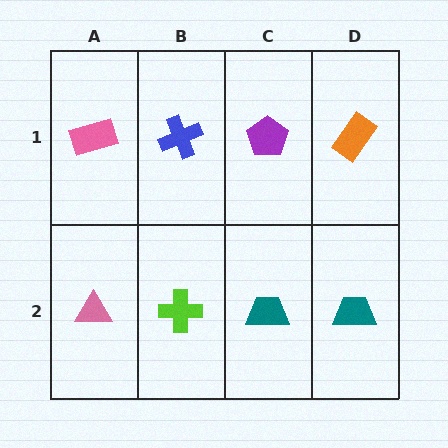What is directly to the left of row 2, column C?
A lime cross.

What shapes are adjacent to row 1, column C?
A teal trapezoid (row 2, column C), a blue cross (row 1, column B), an orange rectangle (row 1, column D).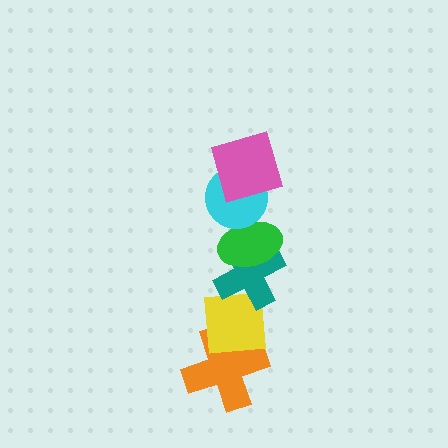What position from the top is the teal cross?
The teal cross is 4th from the top.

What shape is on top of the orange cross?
The yellow square is on top of the orange cross.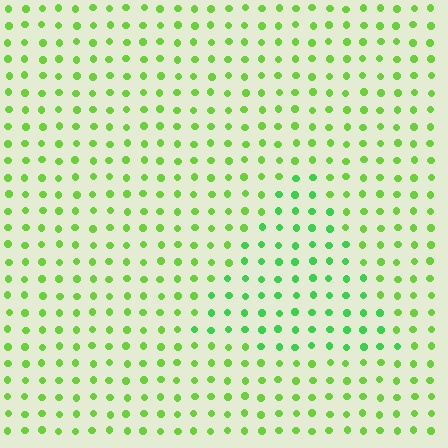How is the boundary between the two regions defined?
The boundary is defined purely by a slight shift in hue (about 26 degrees). Spacing, size, and orientation are identical on both sides.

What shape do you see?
I see a triangle.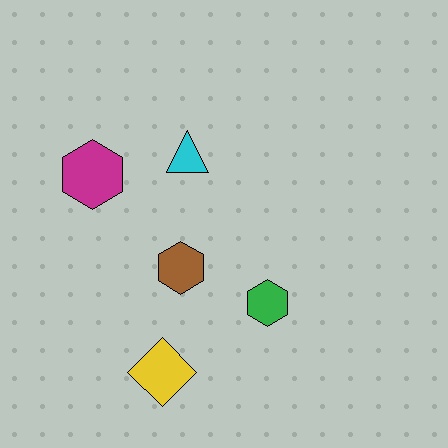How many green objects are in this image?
There is 1 green object.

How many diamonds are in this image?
There is 1 diamond.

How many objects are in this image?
There are 5 objects.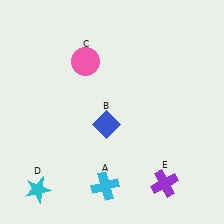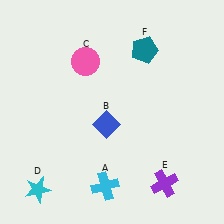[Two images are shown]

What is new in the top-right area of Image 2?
A teal pentagon (F) was added in the top-right area of Image 2.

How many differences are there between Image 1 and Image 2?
There is 1 difference between the two images.